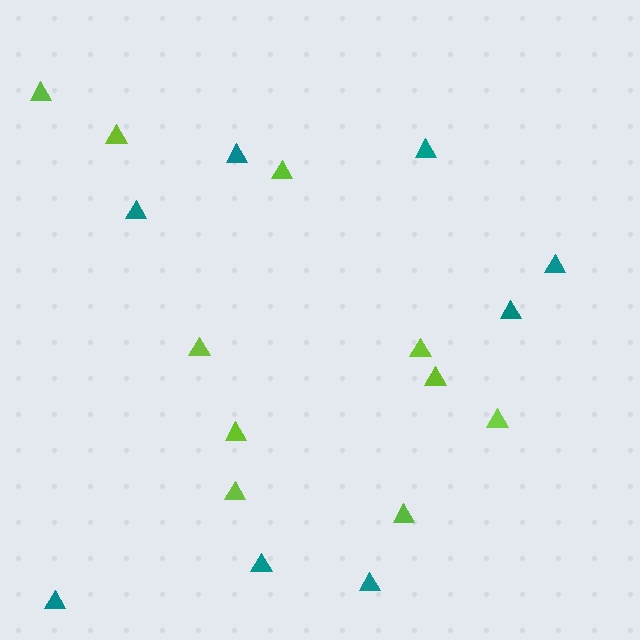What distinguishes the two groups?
There are 2 groups: one group of teal triangles (8) and one group of lime triangles (10).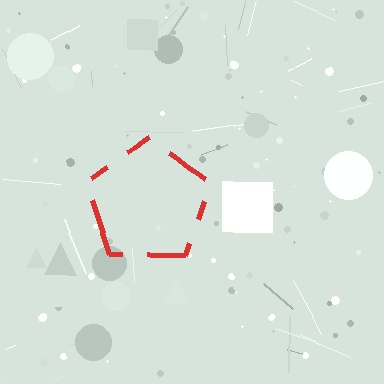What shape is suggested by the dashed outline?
The dashed outline suggests a pentagon.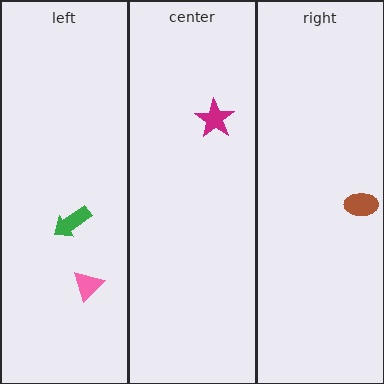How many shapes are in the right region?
1.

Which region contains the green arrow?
The left region.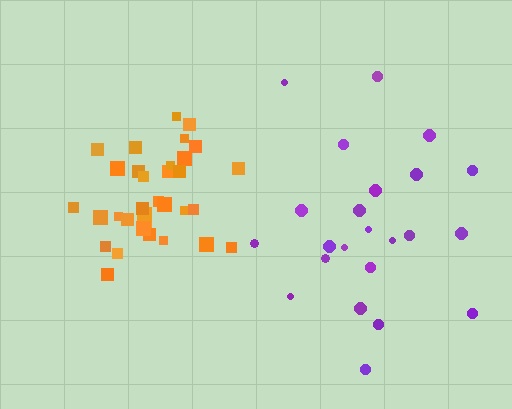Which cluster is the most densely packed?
Orange.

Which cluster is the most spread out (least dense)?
Purple.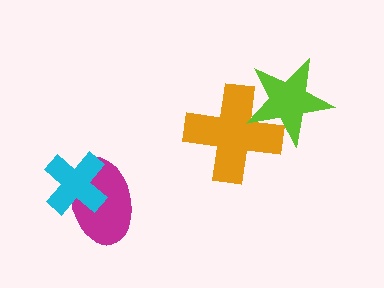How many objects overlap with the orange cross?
1 object overlaps with the orange cross.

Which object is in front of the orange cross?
The lime star is in front of the orange cross.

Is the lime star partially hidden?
No, no other shape covers it.